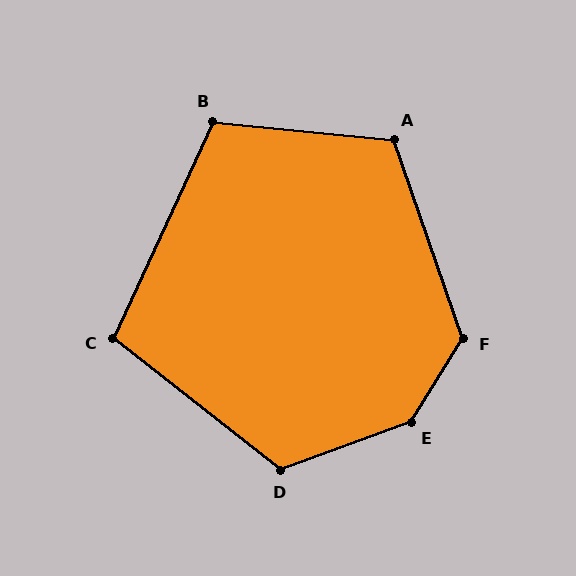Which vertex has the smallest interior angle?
C, at approximately 103 degrees.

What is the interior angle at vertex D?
Approximately 122 degrees (obtuse).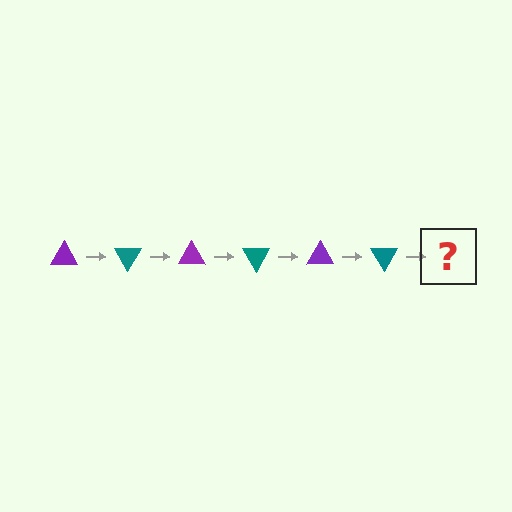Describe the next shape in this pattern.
It should be a purple triangle, rotated 360 degrees from the start.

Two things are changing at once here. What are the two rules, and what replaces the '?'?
The two rules are that it rotates 60 degrees each step and the color cycles through purple and teal. The '?' should be a purple triangle, rotated 360 degrees from the start.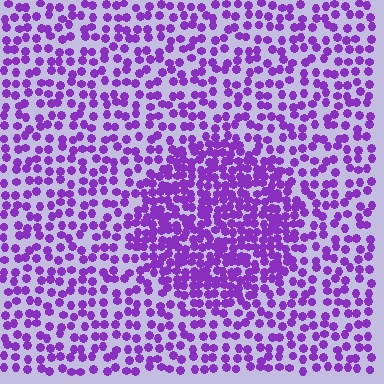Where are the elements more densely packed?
The elements are more densely packed inside the circle boundary.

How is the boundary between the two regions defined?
The boundary is defined by a change in element density (approximately 2.0x ratio). All elements are the same color, size, and shape.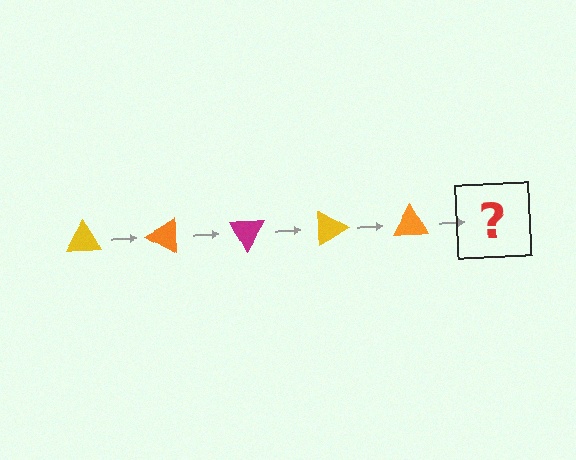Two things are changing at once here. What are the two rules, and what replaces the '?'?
The two rules are that it rotates 30 degrees each step and the color cycles through yellow, orange, and magenta. The '?' should be a magenta triangle, rotated 150 degrees from the start.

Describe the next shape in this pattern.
It should be a magenta triangle, rotated 150 degrees from the start.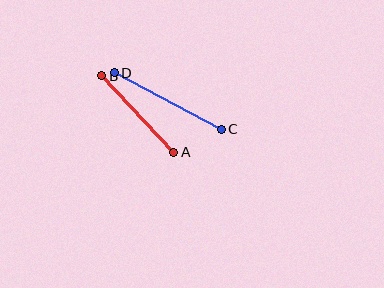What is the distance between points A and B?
The distance is approximately 105 pixels.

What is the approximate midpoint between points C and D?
The midpoint is at approximately (168, 101) pixels.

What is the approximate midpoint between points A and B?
The midpoint is at approximately (138, 114) pixels.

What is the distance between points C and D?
The distance is approximately 121 pixels.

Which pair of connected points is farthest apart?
Points C and D are farthest apart.